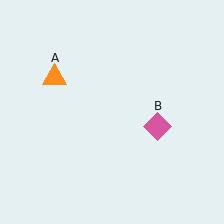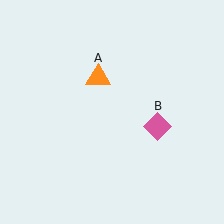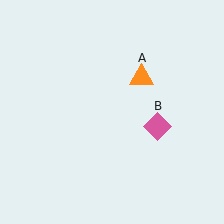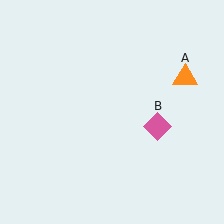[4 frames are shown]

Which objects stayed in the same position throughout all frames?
Pink diamond (object B) remained stationary.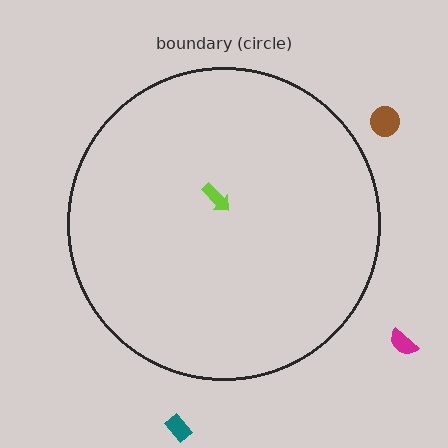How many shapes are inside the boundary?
1 inside, 3 outside.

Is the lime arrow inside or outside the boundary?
Inside.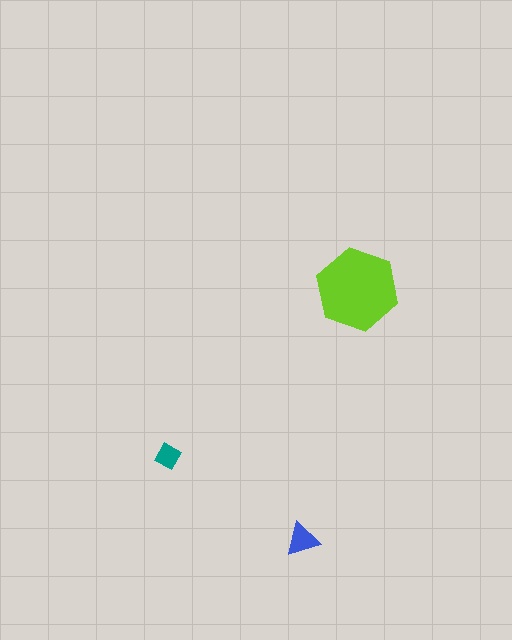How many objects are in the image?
There are 3 objects in the image.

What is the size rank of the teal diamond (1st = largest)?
3rd.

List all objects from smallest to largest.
The teal diamond, the blue triangle, the lime hexagon.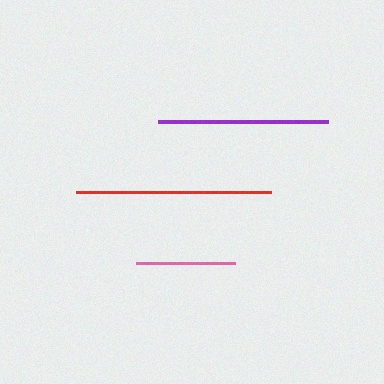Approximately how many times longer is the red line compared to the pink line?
The red line is approximately 2.0 times the length of the pink line.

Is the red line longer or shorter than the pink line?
The red line is longer than the pink line.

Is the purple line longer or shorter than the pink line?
The purple line is longer than the pink line.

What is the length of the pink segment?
The pink segment is approximately 98 pixels long.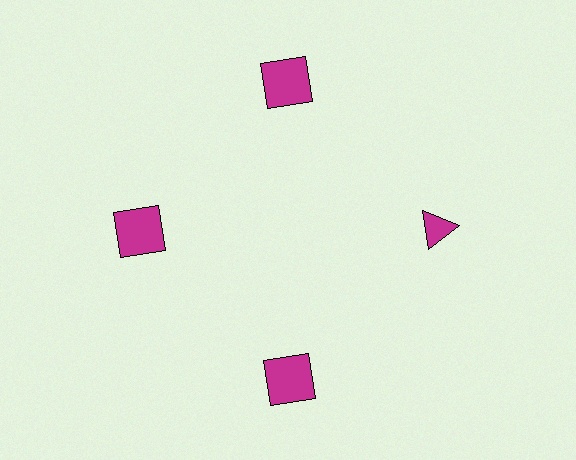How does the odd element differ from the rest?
It has a different shape: triangle instead of square.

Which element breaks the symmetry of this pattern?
The magenta triangle at roughly the 3 o'clock position breaks the symmetry. All other shapes are magenta squares.